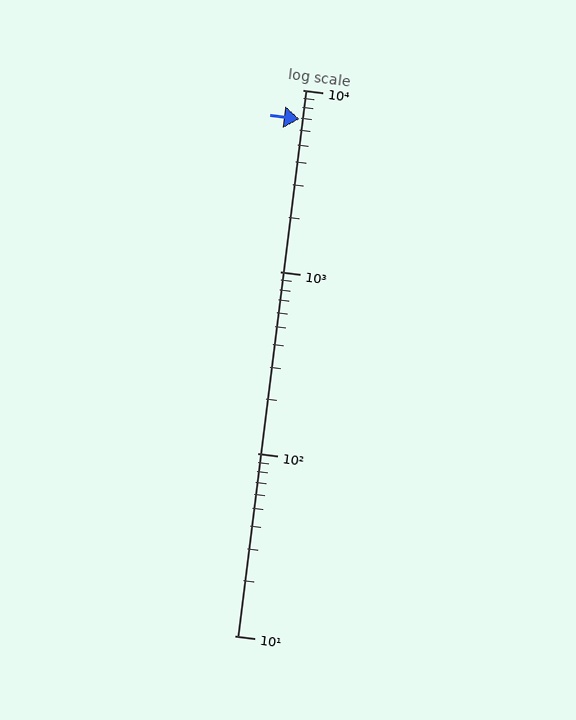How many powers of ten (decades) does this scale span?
The scale spans 3 decades, from 10 to 10000.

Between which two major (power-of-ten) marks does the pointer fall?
The pointer is between 1000 and 10000.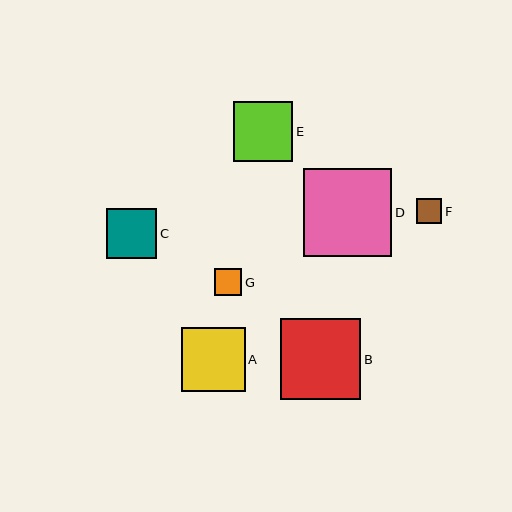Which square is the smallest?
Square F is the smallest with a size of approximately 25 pixels.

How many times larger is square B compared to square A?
Square B is approximately 1.3 times the size of square A.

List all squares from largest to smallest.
From largest to smallest: D, B, A, E, C, G, F.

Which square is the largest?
Square D is the largest with a size of approximately 88 pixels.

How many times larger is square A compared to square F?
Square A is approximately 2.5 times the size of square F.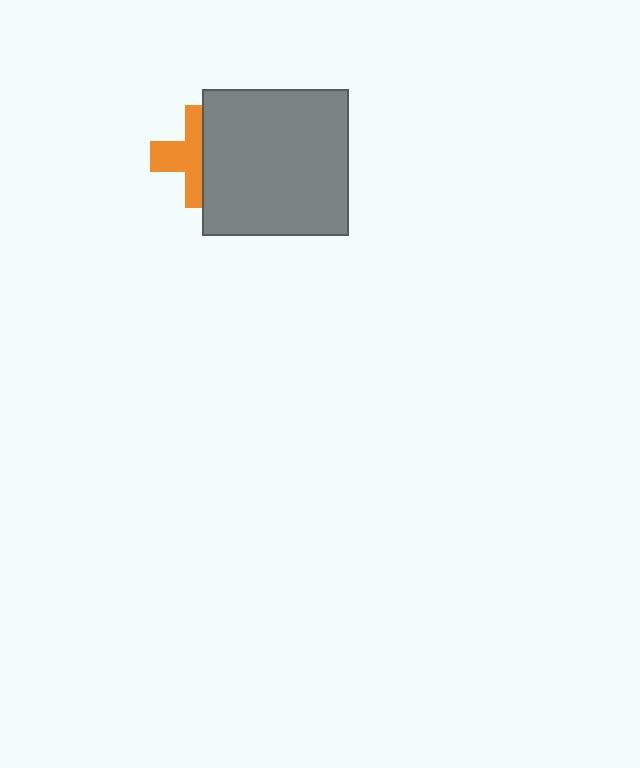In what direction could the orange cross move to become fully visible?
The orange cross could move left. That would shift it out from behind the gray square entirely.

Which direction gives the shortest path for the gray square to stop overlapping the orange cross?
Moving right gives the shortest separation.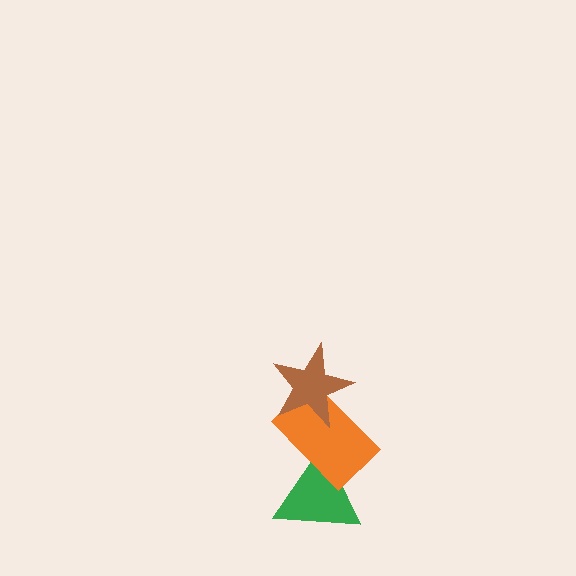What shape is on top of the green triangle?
The orange rectangle is on top of the green triangle.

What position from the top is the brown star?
The brown star is 1st from the top.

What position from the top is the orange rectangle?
The orange rectangle is 2nd from the top.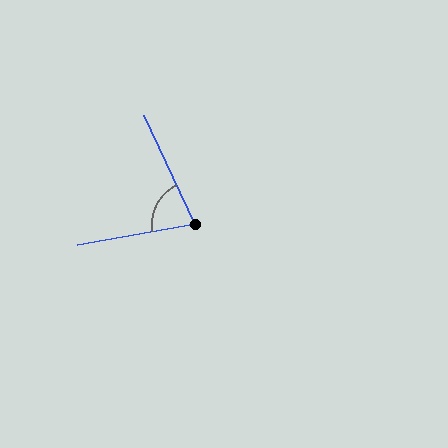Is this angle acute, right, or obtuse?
It is acute.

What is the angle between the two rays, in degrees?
Approximately 75 degrees.